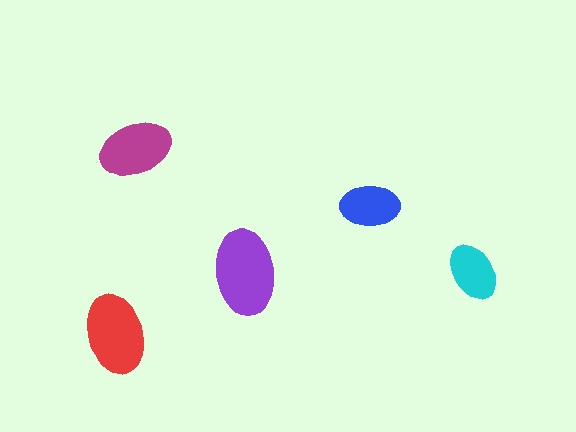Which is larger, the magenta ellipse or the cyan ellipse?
The magenta one.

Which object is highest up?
The magenta ellipse is topmost.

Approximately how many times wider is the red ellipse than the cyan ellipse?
About 1.5 times wider.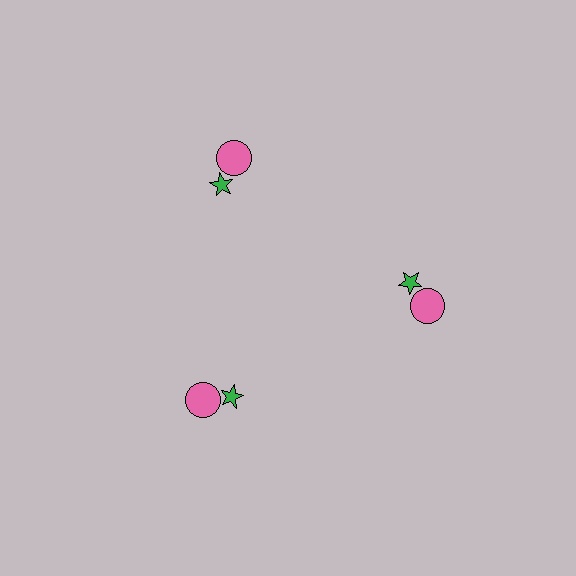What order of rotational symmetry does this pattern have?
This pattern has 3-fold rotational symmetry.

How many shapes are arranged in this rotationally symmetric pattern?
There are 6 shapes, arranged in 3 groups of 2.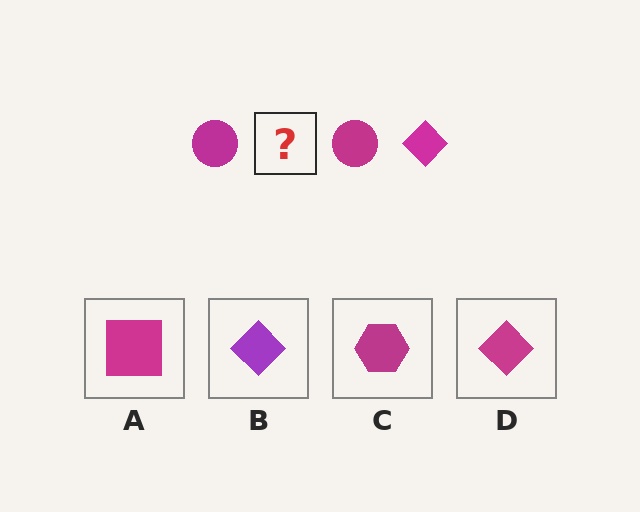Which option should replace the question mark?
Option D.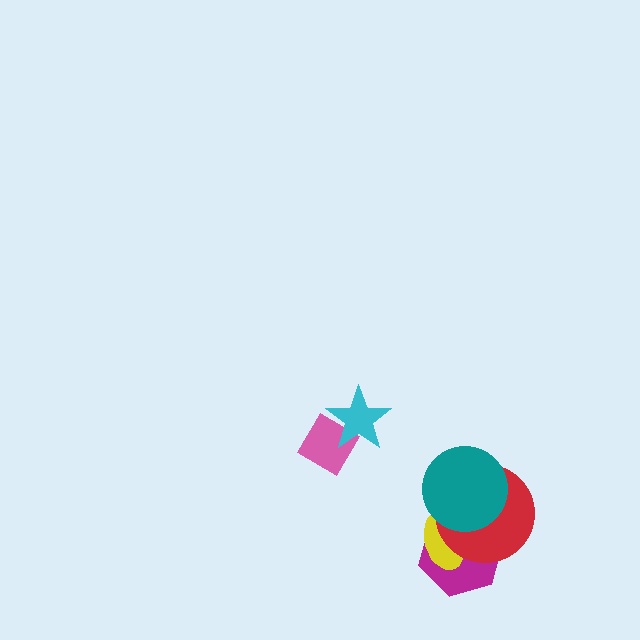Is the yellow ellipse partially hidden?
Yes, it is partially covered by another shape.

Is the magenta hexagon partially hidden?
Yes, it is partially covered by another shape.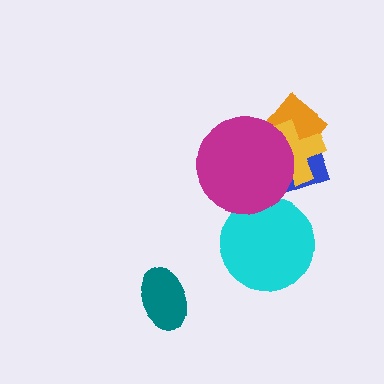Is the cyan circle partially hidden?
Yes, it is partially covered by another shape.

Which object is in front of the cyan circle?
The magenta circle is in front of the cyan circle.